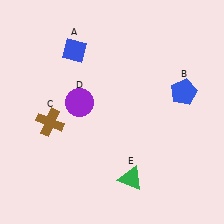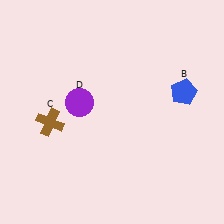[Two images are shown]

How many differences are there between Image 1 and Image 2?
There are 2 differences between the two images.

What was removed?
The green triangle (E), the blue diamond (A) were removed in Image 2.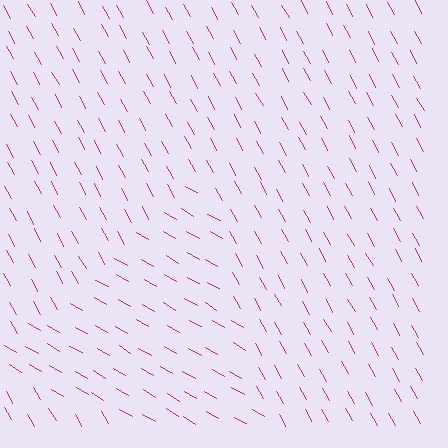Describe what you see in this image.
The image is filled with small magenta line segments. A triangle region in the image has lines oriented differently from the surrounding lines, creating a visible texture boundary.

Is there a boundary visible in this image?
Yes, there is a texture boundary formed by a change in line orientation.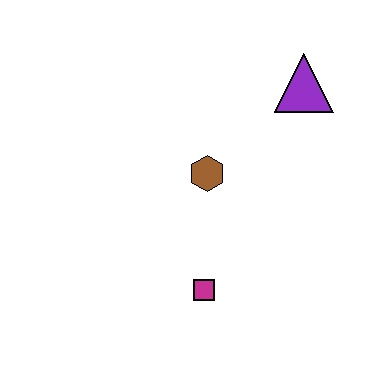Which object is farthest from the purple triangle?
The magenta square is farthest from the purple triangle.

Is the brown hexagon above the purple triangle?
No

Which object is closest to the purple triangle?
The brown hexagon is closest to the purple triangle.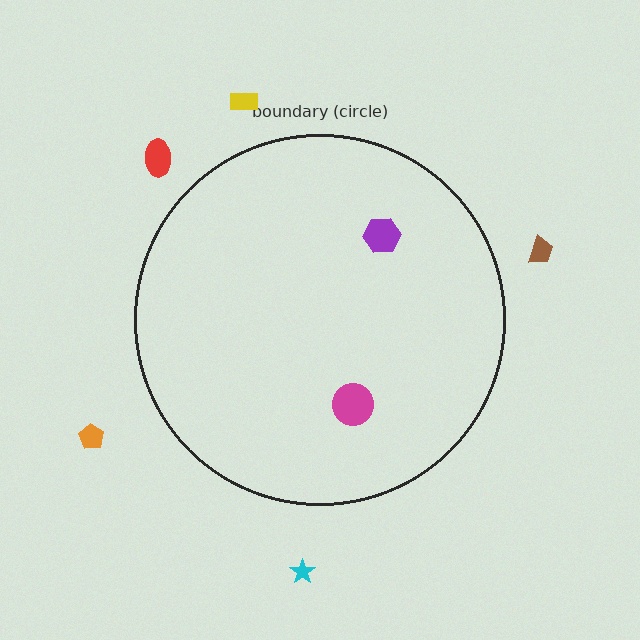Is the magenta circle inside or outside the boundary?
Inside.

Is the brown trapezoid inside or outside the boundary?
Outside.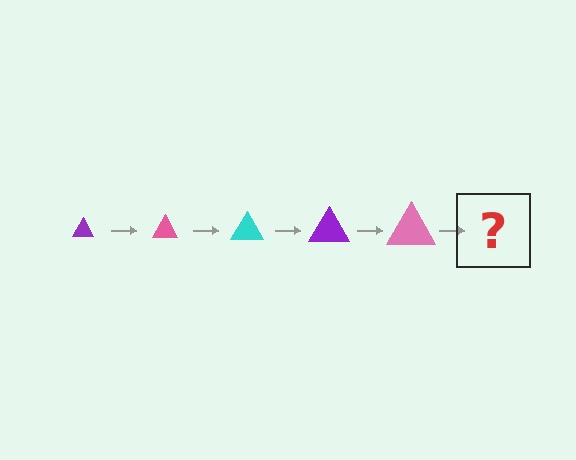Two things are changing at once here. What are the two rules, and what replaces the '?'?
The two rules are that the triangle grows larger each step and the color cycles through purple, pink, and cyan. The '?' should be a cyan triangle, larger than the previous one.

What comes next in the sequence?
The next element should be a cyan triangle, larger than the previous one.